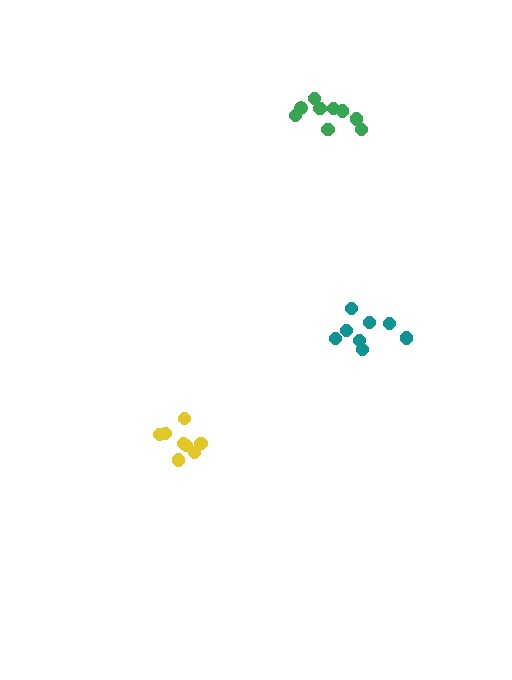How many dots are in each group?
Group 1: 8 dots, Group 2: 8 dots, Group 3: 9 dots (25 total).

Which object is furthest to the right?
The teal cluster is rightmost.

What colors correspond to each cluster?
The clusters are colored: yellow, teal, green.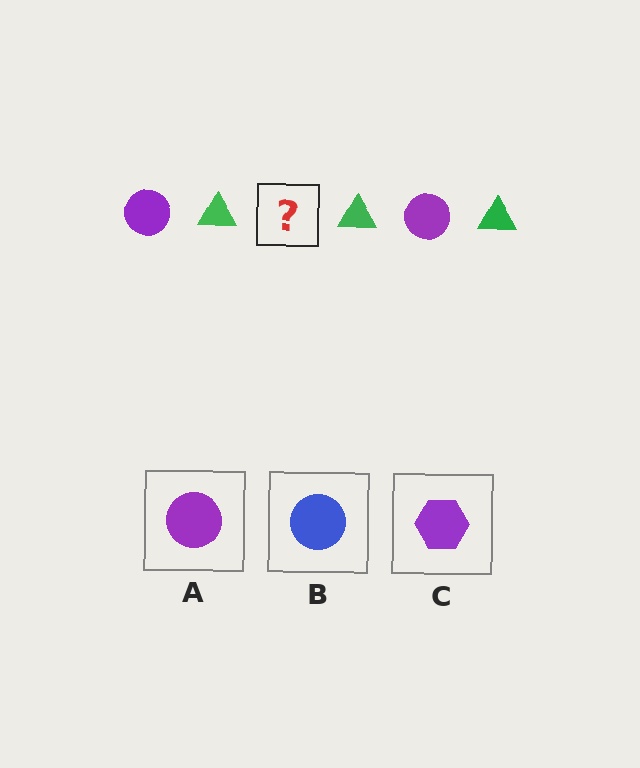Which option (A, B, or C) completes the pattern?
A.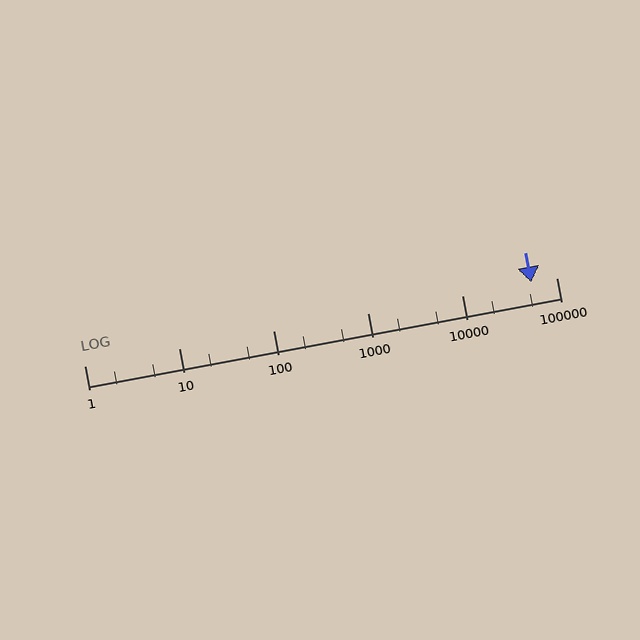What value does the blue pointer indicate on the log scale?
The pointer indicates approximately 54000.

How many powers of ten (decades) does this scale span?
The scale spans 5 decades, from 1 to 100000.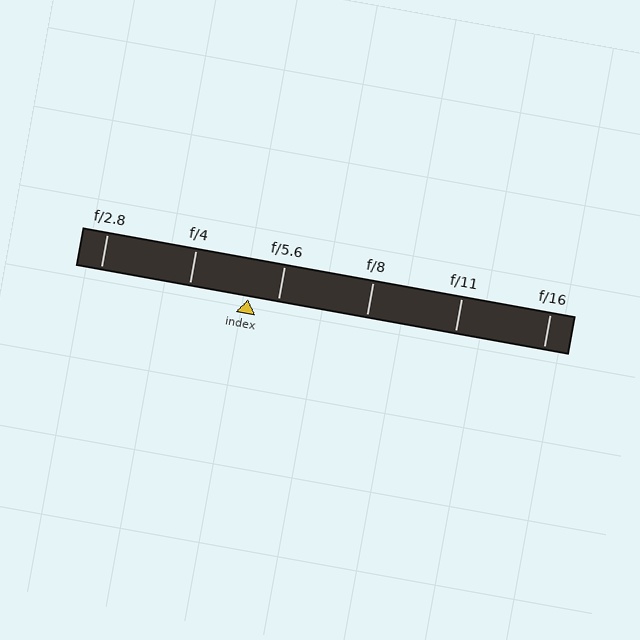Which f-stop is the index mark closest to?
The index mark is closest to f/5.6.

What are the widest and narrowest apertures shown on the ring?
The widest aperture shown is f/2.8 and the narrowest is f/16.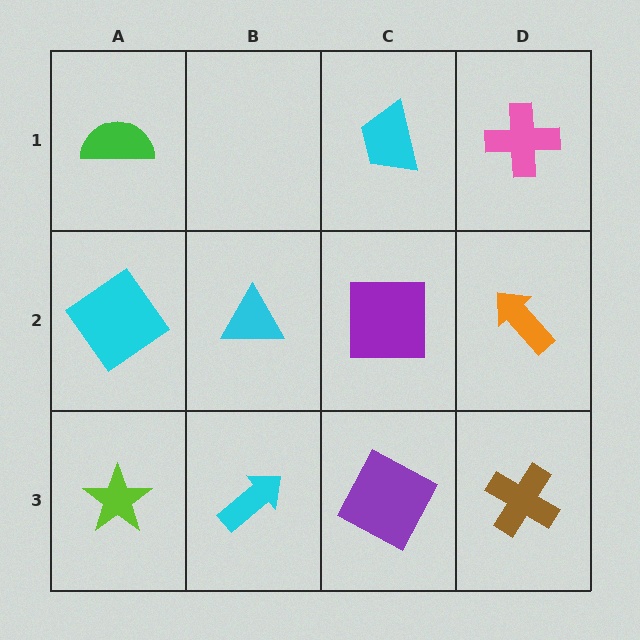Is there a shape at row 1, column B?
No, that cell is empty.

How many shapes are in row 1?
3 shapes.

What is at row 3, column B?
A cyan arrow.